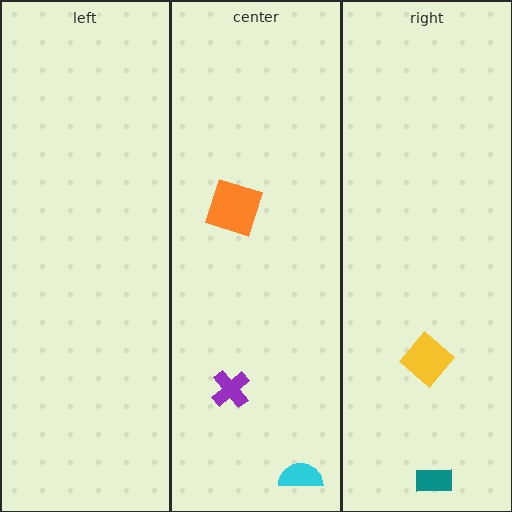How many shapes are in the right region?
2.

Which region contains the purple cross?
The center region.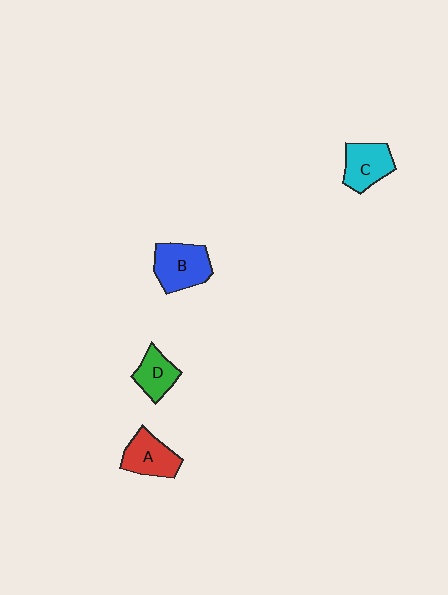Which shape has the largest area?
Shape B (blue).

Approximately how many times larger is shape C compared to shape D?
Approximately 1.2 times.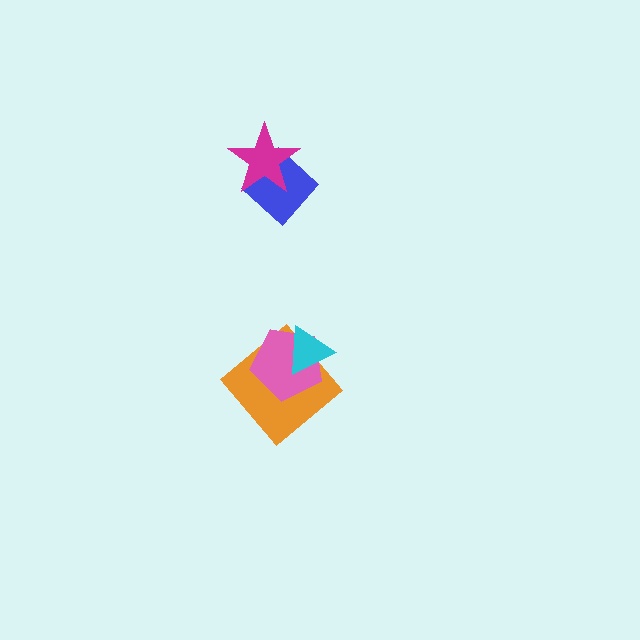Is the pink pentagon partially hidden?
Yes, it is partially covered by another shape.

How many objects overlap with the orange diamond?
2 objects overlap with the orange diamond.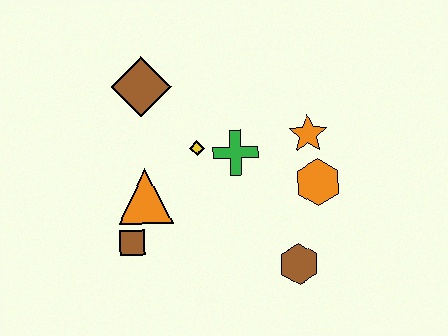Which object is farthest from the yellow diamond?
The brown hexagon is farthest from the yellow diamond.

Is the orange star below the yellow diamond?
No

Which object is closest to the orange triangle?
The brown square is closest to the orange triangle.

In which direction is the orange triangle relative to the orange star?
The orange triangle is to the left of the orange star.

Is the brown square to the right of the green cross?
No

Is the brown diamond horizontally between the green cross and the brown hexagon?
No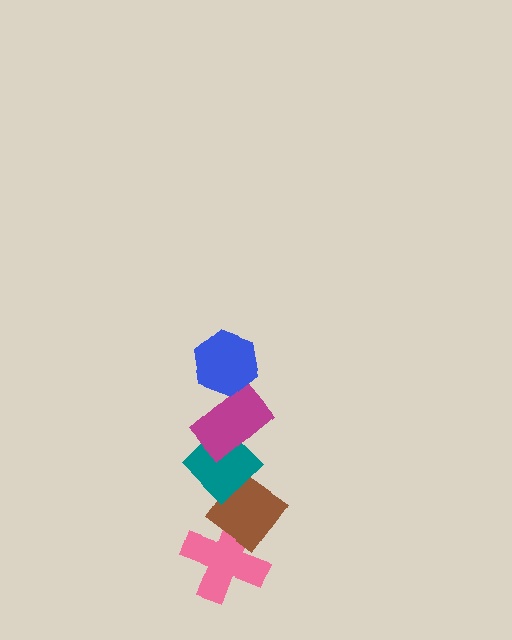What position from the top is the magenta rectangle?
The magenta rectangle is 2nd from the top.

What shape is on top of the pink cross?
The brown diamond is on top of the pink cross.